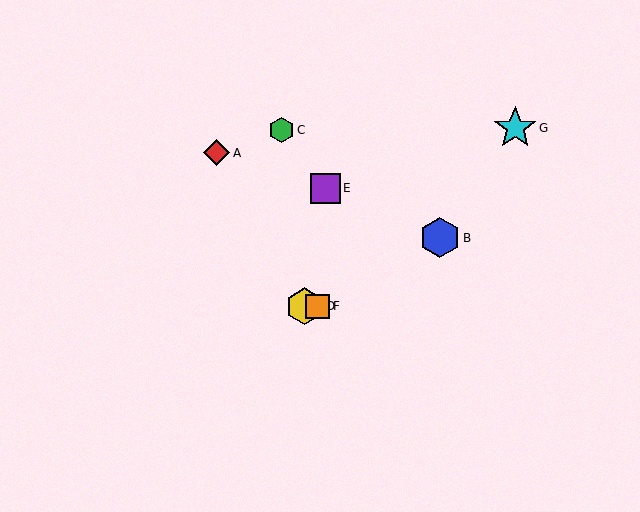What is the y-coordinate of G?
Object G is at y≈128.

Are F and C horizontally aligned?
No, F is at y≈306 and C is at y≈130.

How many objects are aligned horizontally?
2 objects (D, F) are aligned horizontally.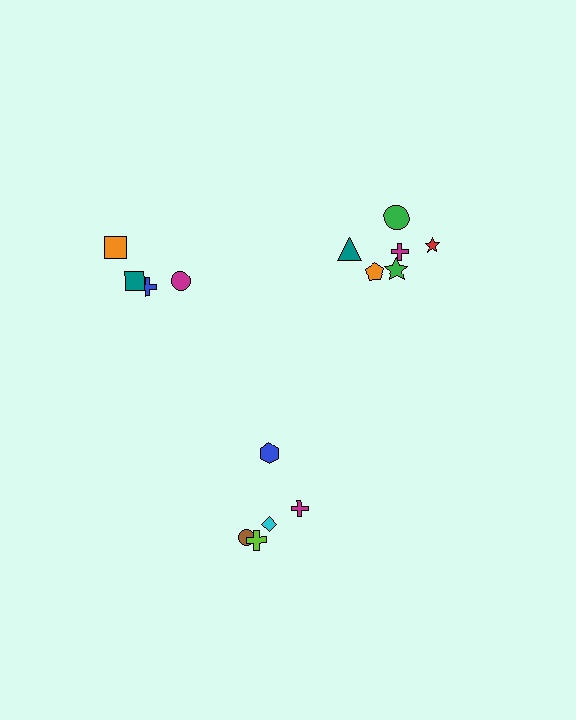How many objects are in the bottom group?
There are 5 objects.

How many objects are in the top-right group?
There are 6 objects.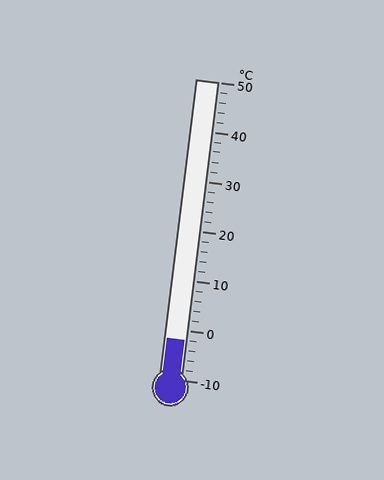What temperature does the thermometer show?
The thermometer shows approximately -2°C.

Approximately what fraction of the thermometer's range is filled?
The thermometer is filled to approximately 15% of its range.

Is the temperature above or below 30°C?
The temperature is below 30°C.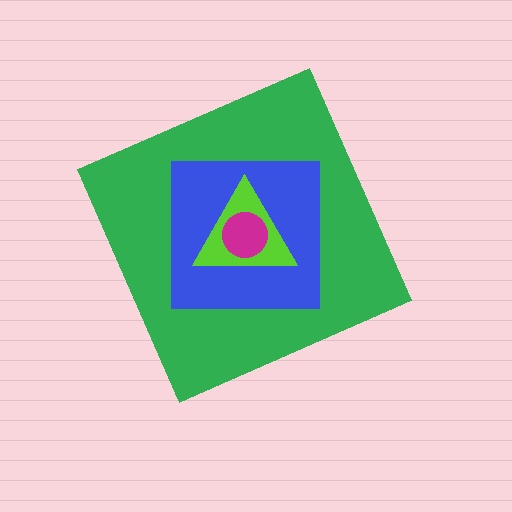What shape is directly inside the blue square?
The lime triangle.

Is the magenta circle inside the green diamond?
Yes.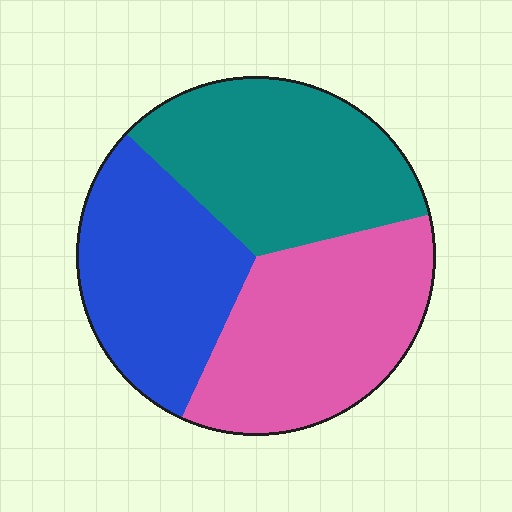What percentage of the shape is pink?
Pink covers about 35% of the shape.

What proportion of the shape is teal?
Teal covers about 35% of the shape.